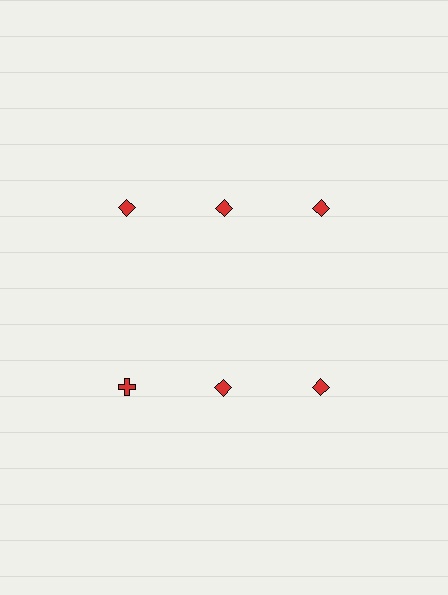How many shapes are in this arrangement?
There are 6 shapes arranged in a grid pattern.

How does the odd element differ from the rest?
It has a different shape: cross instead of diamond.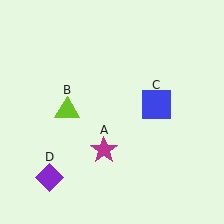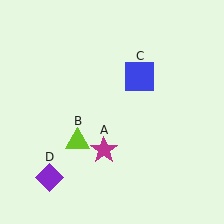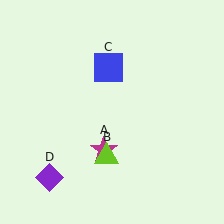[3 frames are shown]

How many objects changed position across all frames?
2 objects changed position: lime triangle (object B), blue square (object C).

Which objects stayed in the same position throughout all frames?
Magenta star (object A) and purple diamond (object D) remained stationary.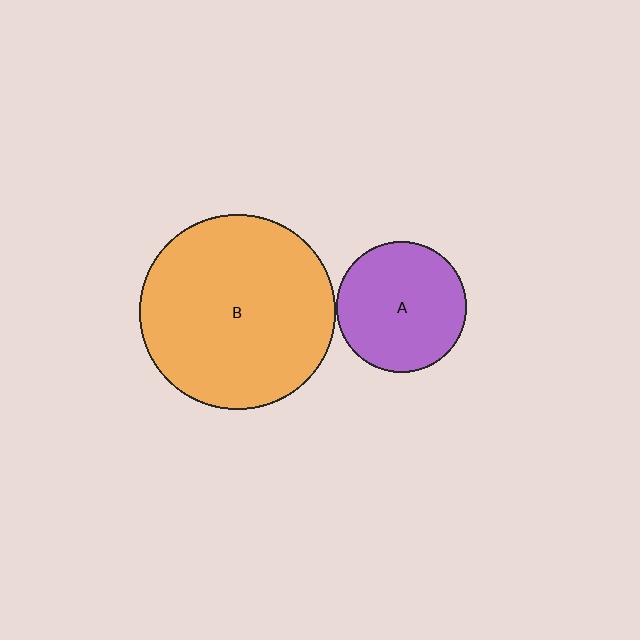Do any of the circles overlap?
No, none of the circles overlap.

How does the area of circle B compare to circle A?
Approximately 2.2 times.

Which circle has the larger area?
Circle B (orange).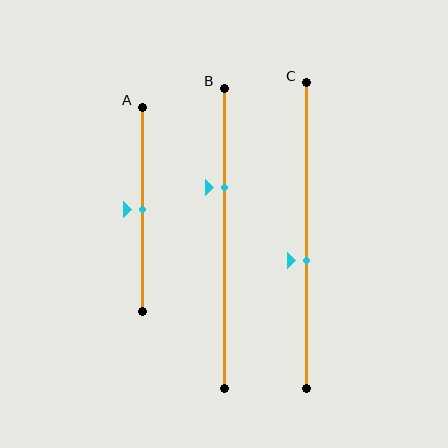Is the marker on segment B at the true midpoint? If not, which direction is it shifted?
No, the marker on segment B is shifted upward by about 17% of the segment length.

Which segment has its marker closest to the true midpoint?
Segment A has its marker closest to the true midpoint.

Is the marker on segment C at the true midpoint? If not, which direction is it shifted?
No, the marker on segment C is shifted downward by about 8% of the segment length.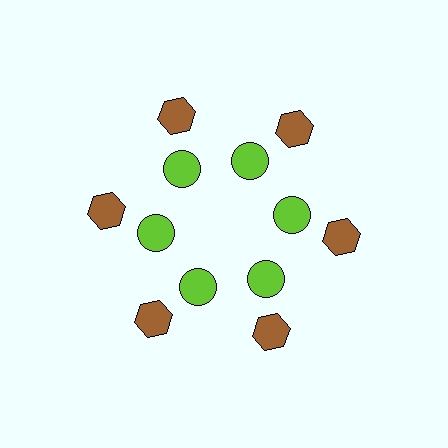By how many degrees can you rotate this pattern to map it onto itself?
The pattern maps onto itself every 60 degrees of rotation.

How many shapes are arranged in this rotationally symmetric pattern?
There are 12 shapes, arranged in 6 groups of 2.